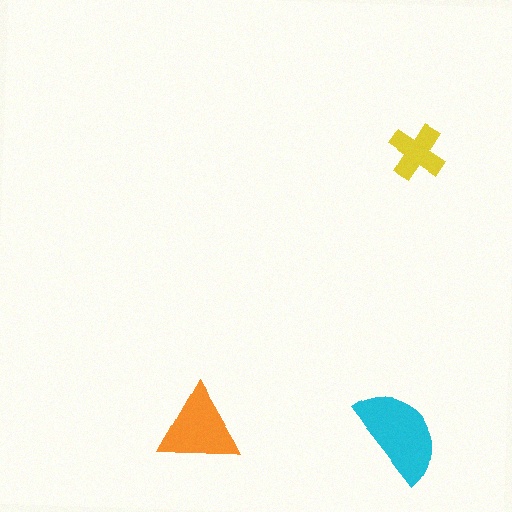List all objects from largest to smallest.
The cyan semicircle, the orange triangle, the yellow cross.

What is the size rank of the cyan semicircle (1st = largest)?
1st.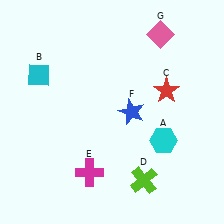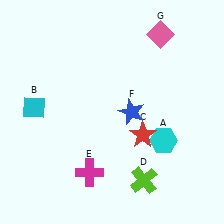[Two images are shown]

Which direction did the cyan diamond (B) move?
The cyan diamond (B) moved down.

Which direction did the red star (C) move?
The red star (C) moved down.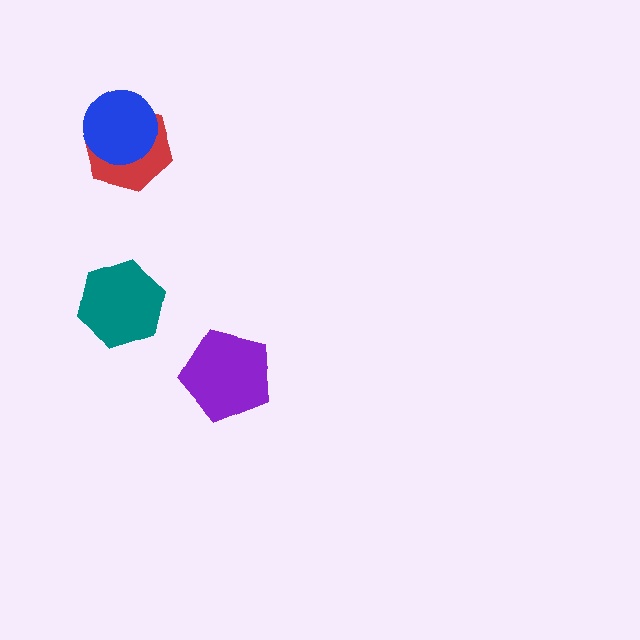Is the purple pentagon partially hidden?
No, no other shape covers it.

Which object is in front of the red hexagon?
The blue circle is in front of the red hexagon.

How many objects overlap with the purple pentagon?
0 objects overlap with the purple pentagon.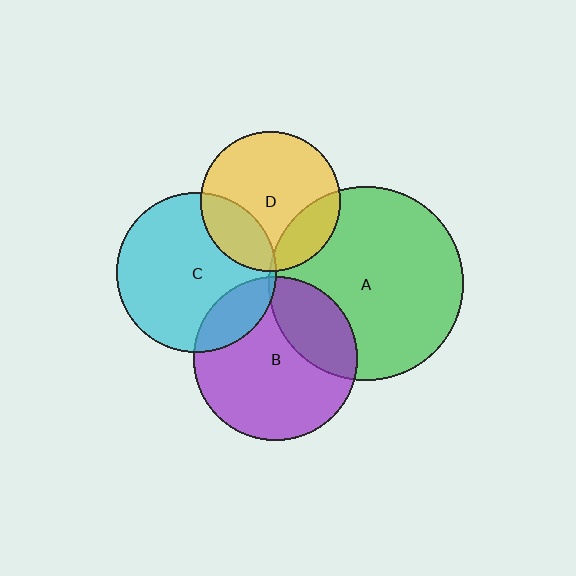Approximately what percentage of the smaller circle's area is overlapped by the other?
Approximately 25%.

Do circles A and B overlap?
Yes.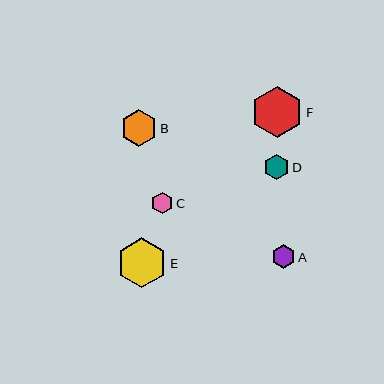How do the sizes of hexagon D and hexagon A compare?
Hexagon D and hexagon A are approximately the same size.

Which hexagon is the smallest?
Hexagon C is the smallest with a size of approximately 22 pixels.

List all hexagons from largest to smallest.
From largest to smallest: F, E, B, D, A, C.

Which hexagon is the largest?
Hexagon F is the largest with a size of approximately 51 pixels.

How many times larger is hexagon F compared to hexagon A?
Hexagon F is approximately 2.2 times the size of hexagon A.